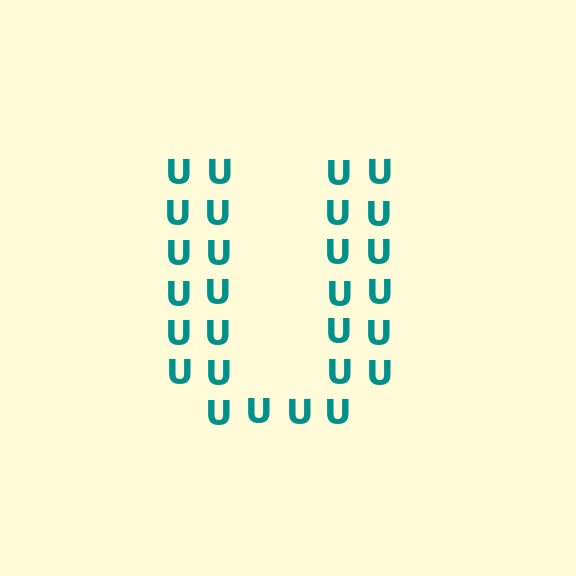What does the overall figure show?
The overall figure shows the letter U.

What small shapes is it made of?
It is made of small letter U's.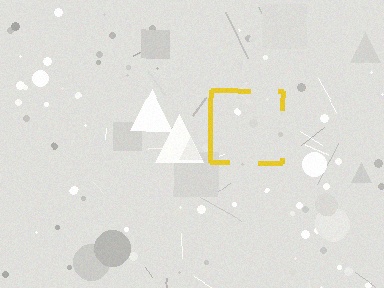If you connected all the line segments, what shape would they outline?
They would outline a square.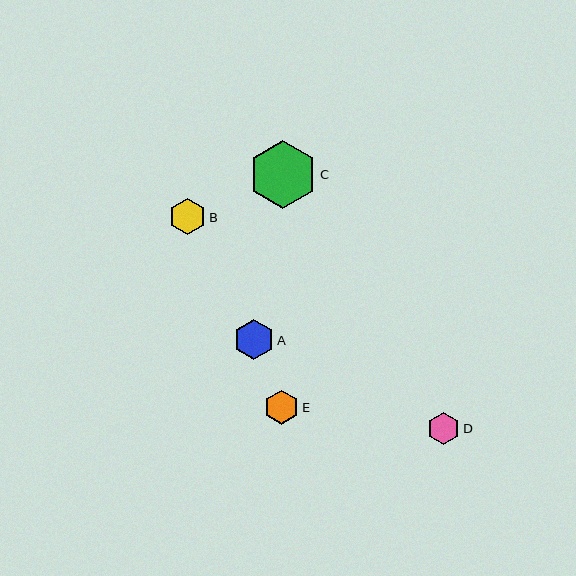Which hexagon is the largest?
Hexagon C is the largest with a size of approximately 69 pixels.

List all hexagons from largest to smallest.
From largest to smallest: C, A, B, E, D.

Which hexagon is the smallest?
Hexagon D is the smallest with a size of approximately 33 pixels.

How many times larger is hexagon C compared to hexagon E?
Hexagon C is approximately 2.0 times the size of hexagon E.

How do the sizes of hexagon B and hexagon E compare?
Hexagon B and hexagon E are approximately the same size.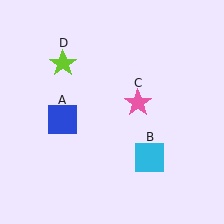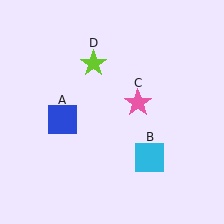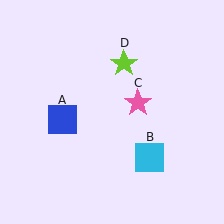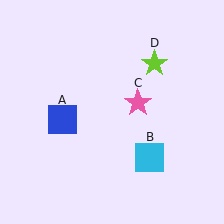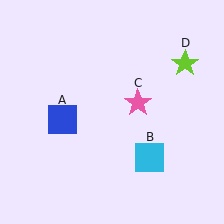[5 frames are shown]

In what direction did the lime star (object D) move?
The lime star (object D) moved right.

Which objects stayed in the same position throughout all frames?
Blue square (object A) and cyan square (object B) and pink star (object C) remained stationary.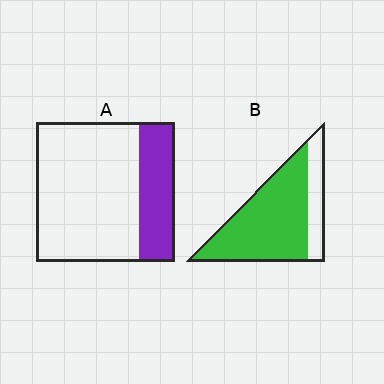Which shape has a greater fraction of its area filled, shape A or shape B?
Shape B.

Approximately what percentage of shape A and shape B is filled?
A is approximately 25% and B is approximately 75%.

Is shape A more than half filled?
No.